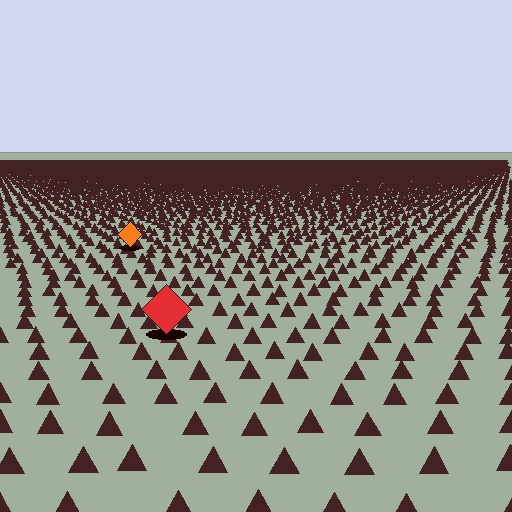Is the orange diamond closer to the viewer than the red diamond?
No. The red diamond is closer — you can tell from the texture gradient: the ground texture is coarser near it.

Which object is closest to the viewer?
The red diamond is closest. The texture marks near it are larger and more spread out.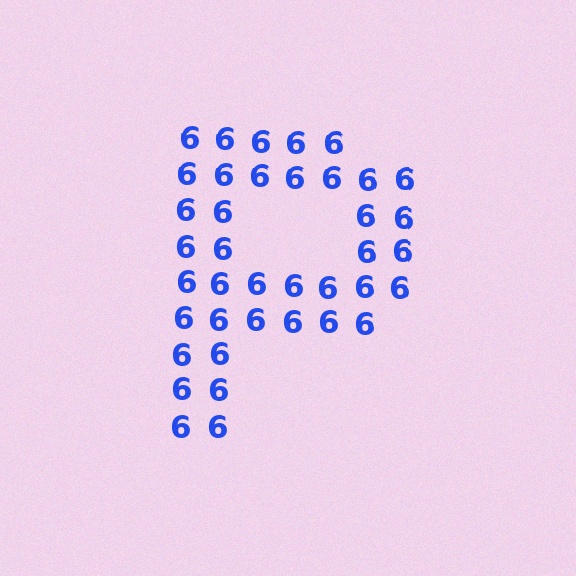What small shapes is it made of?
It is made of small digit 6's.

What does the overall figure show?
The overall figure shows the letter P.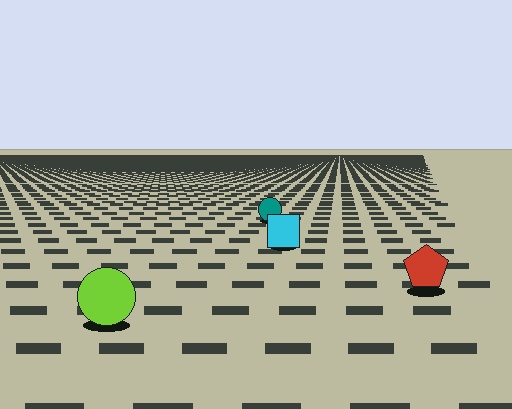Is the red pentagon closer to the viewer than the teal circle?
Yes. The red pentagon is closer — you can tell from the texture gradient: the ground texture is coarser near it.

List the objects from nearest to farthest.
From nearest to farthest: the lime circle, the red pentagon, the cyan square, the teal circle.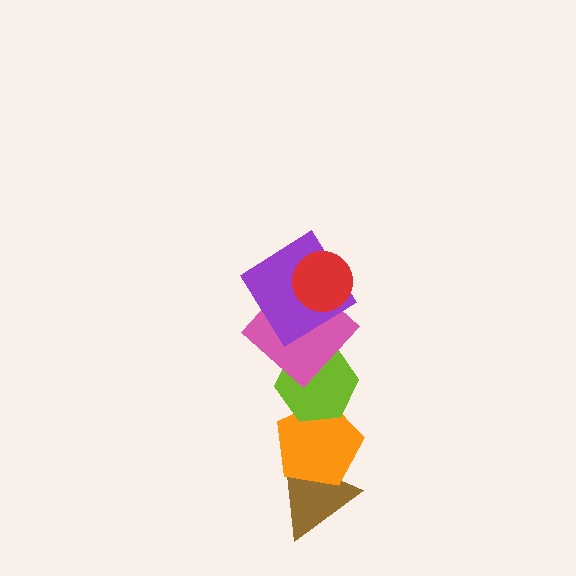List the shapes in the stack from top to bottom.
From top to bottom: the red circle, the purple diamond, the pink diamond, the lime hexagon, the orange pentagon, the brown triangle.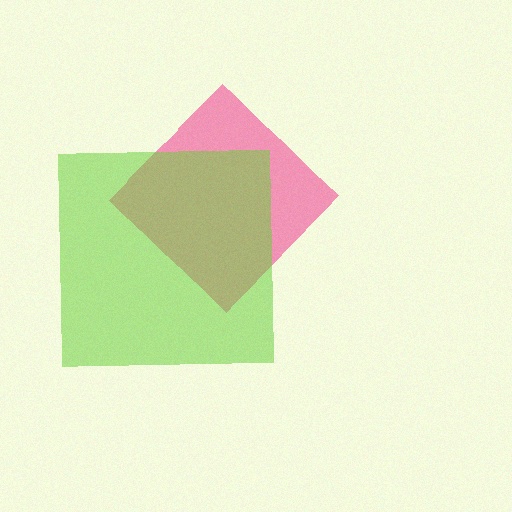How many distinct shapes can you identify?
There are 2 distinct shapes: a pink diamond, a lime square.